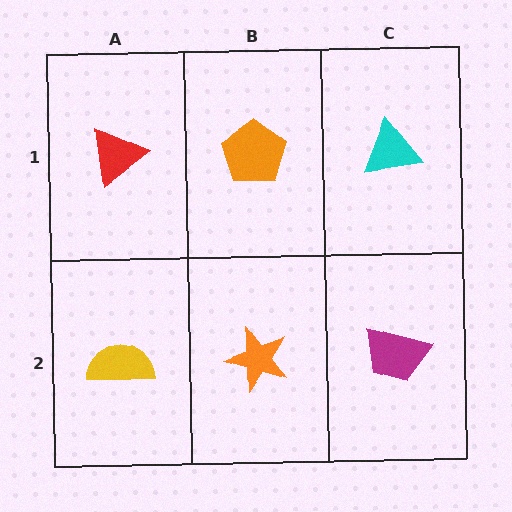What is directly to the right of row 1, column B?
A cyan triangle.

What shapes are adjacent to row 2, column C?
A cyan triangle (row 1, column C), an orange star (row 2, column B).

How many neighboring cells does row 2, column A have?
2.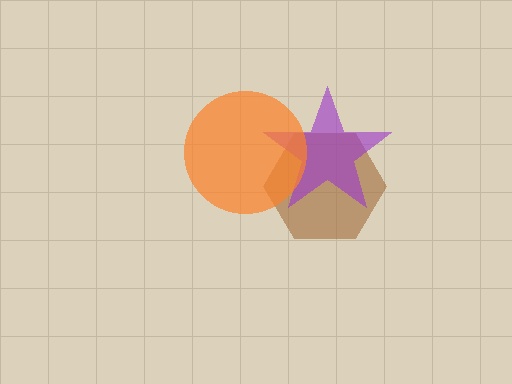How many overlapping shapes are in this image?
There are 3 overlapping shapes in the image.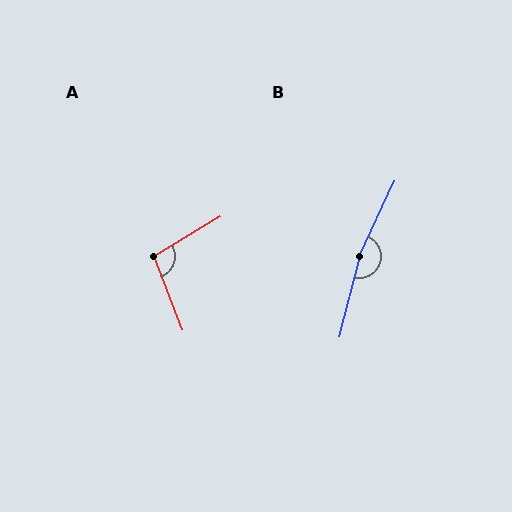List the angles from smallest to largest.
A (100°), B (169°).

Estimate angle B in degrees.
Approximately 169 degrees.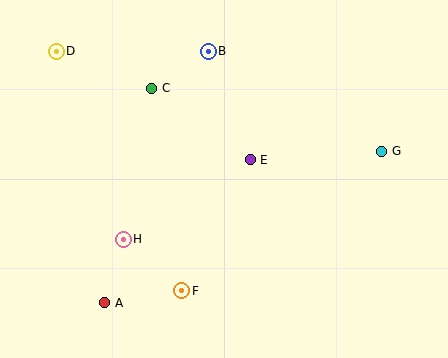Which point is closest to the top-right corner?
Point G is closest to the top-right corner.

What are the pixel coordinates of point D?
Point D is at (56, 51).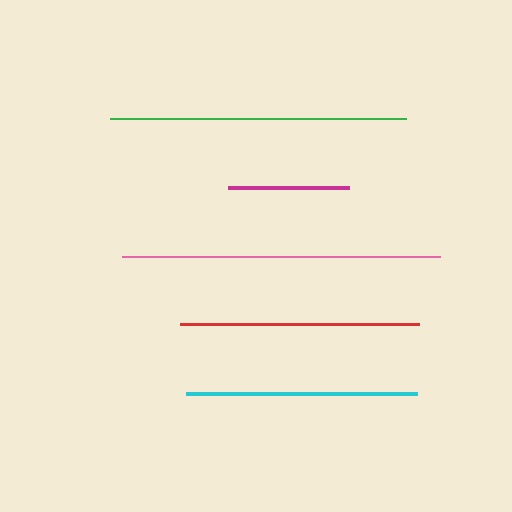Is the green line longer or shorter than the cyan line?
The green line is longer than the cyan line.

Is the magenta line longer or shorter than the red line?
The red line is longer than the magenta line.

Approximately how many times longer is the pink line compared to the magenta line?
The pink line is approximately 2.6 times the length of the magenta line.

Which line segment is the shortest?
The magenta line is the shortest at approximately 121 pixels.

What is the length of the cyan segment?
The cyan segment is approximately 232 pixels long.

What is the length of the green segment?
The green segment is approximately 296 pixels long.